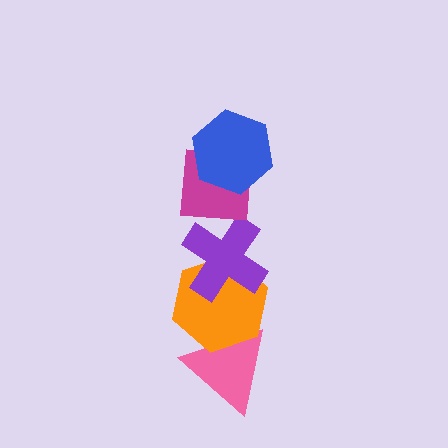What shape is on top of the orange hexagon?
The purple cross is on top of the orange hexagon.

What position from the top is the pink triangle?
The pink triangle is 5th from the top.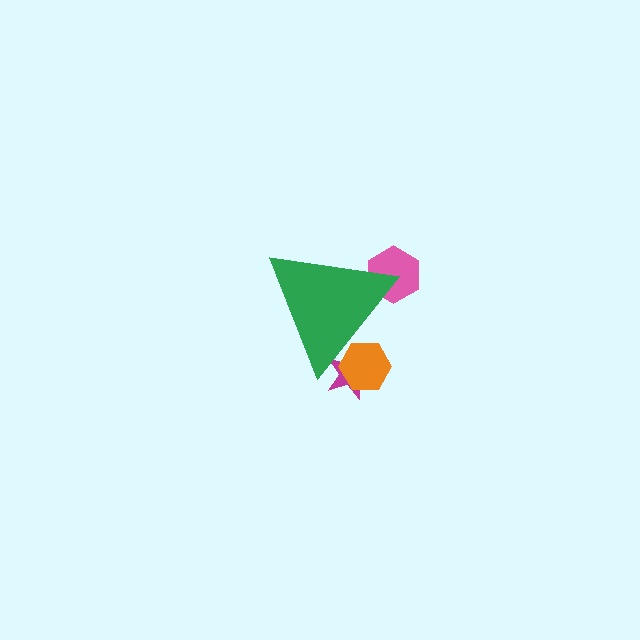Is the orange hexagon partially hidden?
Yes, the orange hexagon is partially hidden behind the green triangle.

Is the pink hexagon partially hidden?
Yes, the pink hexagon is partially hidden behind the green triangle.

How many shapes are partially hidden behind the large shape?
3 shapes are partially hidden.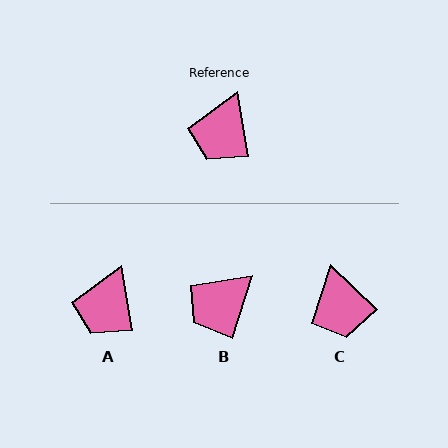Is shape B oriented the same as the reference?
No, it is off by about 27 degrees.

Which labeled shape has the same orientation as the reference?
A.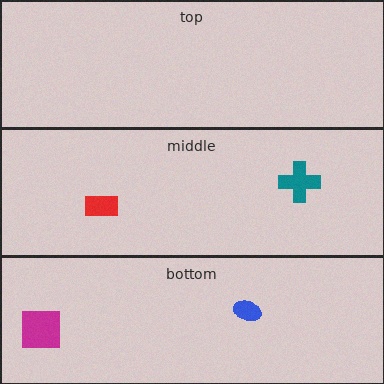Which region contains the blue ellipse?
The bottom region.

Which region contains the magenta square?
The bottom region.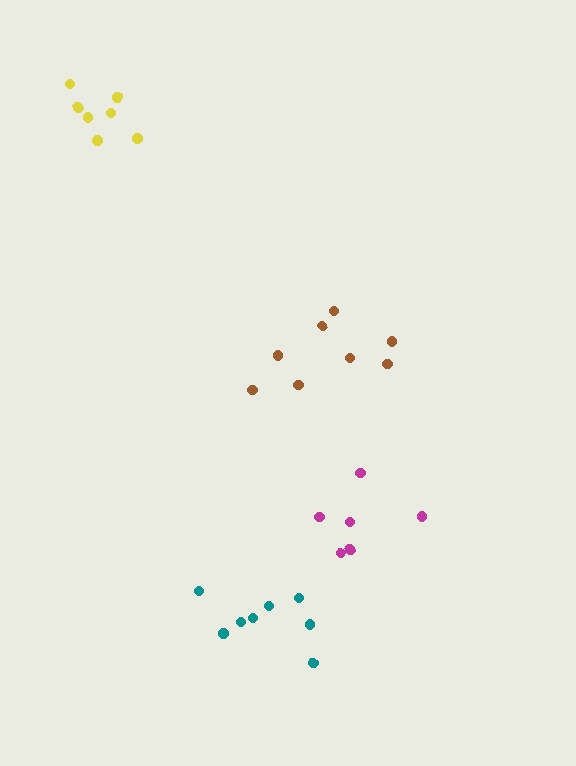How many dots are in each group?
Group 1: 8 dots, Group 2: 7 dots, Group 3: 8 dots, Group 4: 6 dots (29 total).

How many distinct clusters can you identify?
There are 4 distinct clusters.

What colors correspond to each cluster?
The clusters are colored: teal, yellow, brown, magenta.